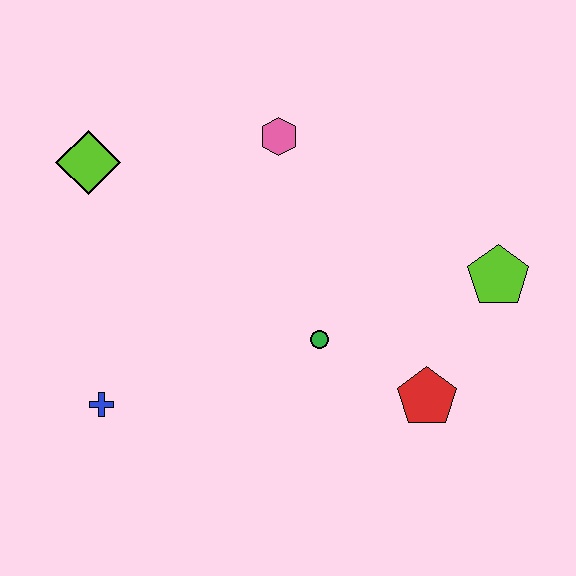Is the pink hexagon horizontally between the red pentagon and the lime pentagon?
No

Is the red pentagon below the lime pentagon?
Yes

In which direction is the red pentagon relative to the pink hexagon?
The red pentagon is below the pink hexagon.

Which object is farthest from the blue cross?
The lime pentagon is farthest from the blue cross.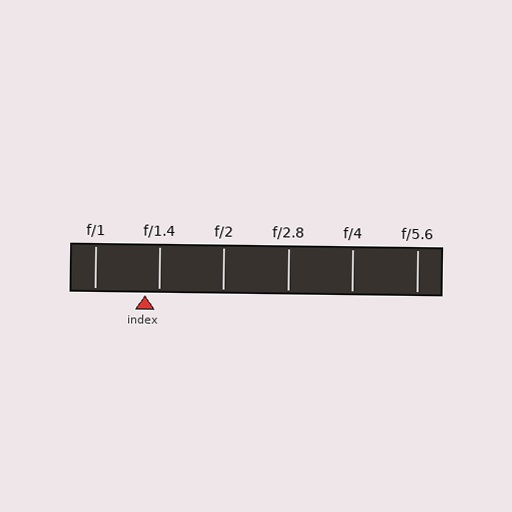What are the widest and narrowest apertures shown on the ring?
The widest aperture shown is f/1 and the narrowest is f/5.6.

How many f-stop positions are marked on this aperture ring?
There are 6 f-stop positions marked.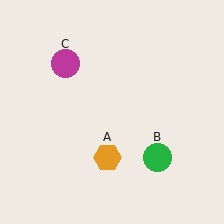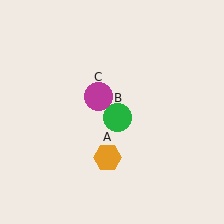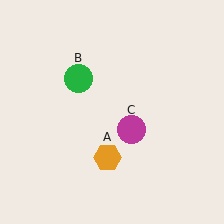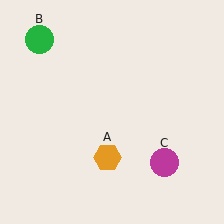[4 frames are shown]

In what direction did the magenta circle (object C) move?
The magenta circle (object C) moved down and to the right.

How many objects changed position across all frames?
2 objects changed position: green circle (object B), magenta circle (object C).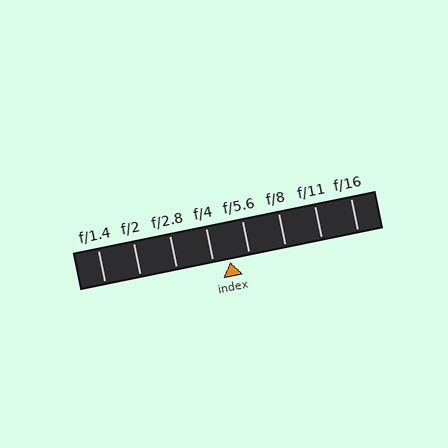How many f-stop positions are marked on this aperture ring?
There are 8 f-stop positions marked.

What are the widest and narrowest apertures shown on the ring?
The widest aperture shown is f/1.4 and the narrowest is f/16.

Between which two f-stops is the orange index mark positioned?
The index mark is between f/4 and f/5.6.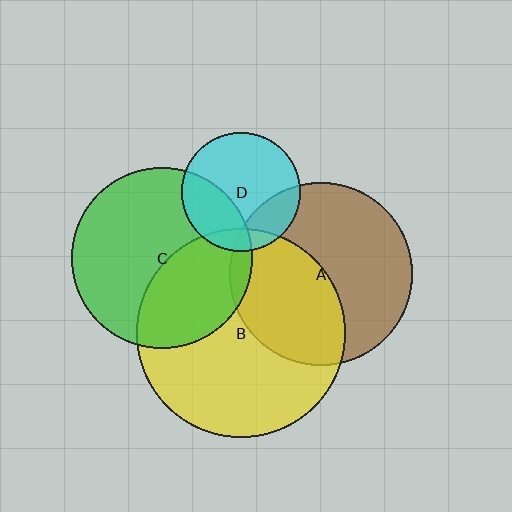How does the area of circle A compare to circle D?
Approximately 2.4 times.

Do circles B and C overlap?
Yes.